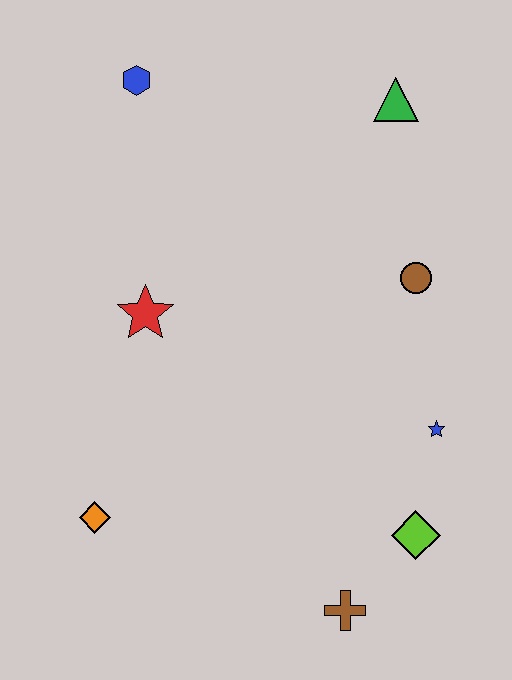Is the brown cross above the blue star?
No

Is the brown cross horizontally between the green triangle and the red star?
Yes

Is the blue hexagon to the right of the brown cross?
No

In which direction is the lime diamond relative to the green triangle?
The lime diamond is below the green triangle.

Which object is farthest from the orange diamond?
The green triangle is farthest from the orange diamond.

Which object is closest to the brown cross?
The lime diamond is closest to the brown cross.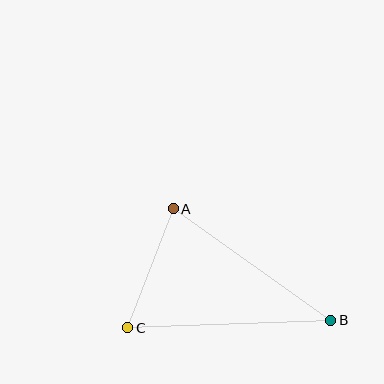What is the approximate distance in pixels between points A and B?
The distance between A and B is approximately 193 pixels.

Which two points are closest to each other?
Points A and C are closest to each other.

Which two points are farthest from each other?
Points B and C are farthest from each other.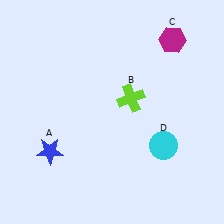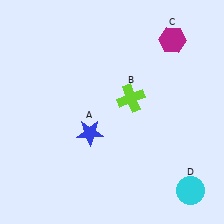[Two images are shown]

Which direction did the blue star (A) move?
The blue star (A) moved right.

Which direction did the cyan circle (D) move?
The cyan circle (D) moved down.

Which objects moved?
The objects that moved are: the blue star (A), the cyan circle (D).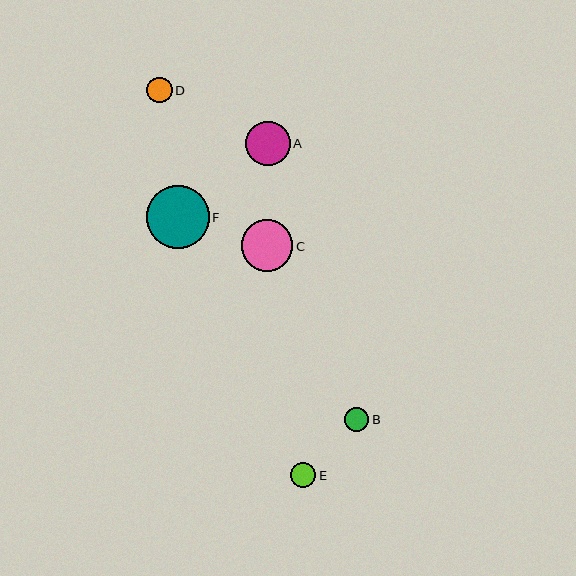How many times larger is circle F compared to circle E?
Circle F is approximately 2.5 times the size of circle E.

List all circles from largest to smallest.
From largest to smallest: F, C, A, D, E, B.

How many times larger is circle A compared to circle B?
Circle A is approximately 1.8 times the size of circle B.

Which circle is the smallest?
Circle B is the smallest with a size of approximately 25 pixels.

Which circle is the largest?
Circle F is the largest with a size of approximately 62 pixels.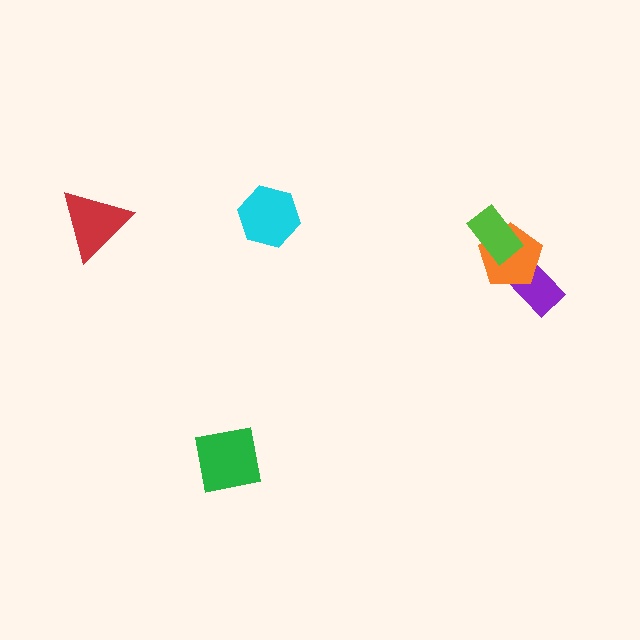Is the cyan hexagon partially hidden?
No, no other shape covers it.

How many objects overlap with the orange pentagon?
2 objects overlap with the orange pentagon.